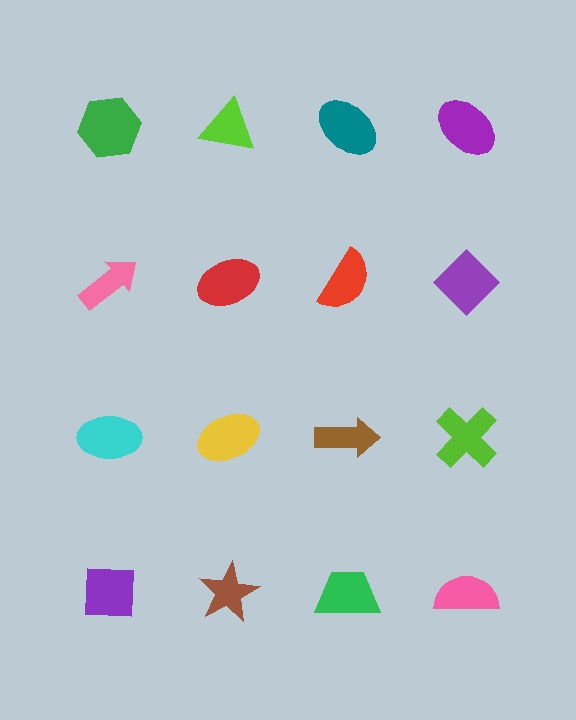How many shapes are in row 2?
4 shapes.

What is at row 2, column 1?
A pink arrow.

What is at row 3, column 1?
A cyan ellipse.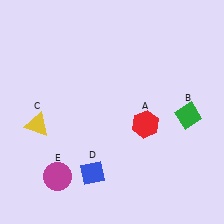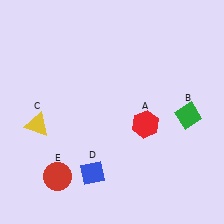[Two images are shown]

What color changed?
The circle (E) changed from magenta in Image 1 to red in Image 2.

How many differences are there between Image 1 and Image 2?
There is 1 difference between the two images.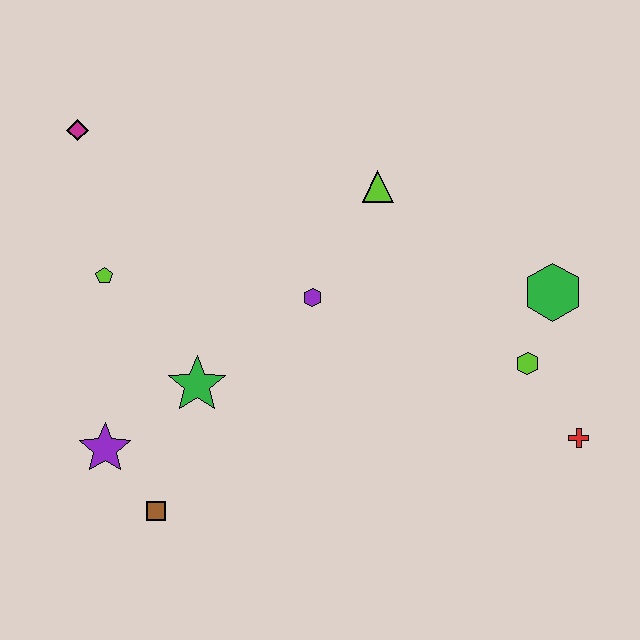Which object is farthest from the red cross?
The magenta diamond is farthest from the red cross.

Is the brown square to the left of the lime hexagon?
Yes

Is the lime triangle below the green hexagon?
No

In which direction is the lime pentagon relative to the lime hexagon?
The lime pentagon is to the left of the lime hexagon.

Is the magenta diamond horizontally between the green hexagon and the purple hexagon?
No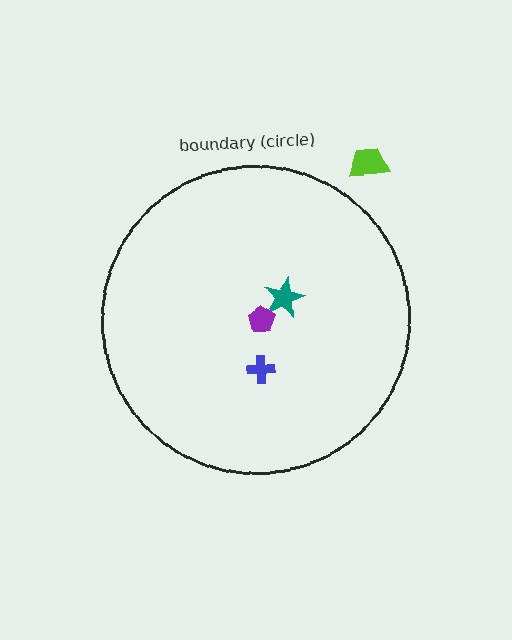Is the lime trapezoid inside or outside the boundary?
Outside.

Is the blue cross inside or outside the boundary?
Inside.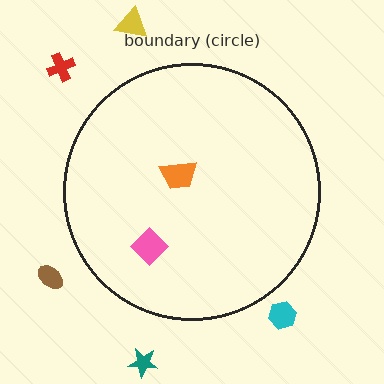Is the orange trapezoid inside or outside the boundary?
Inside.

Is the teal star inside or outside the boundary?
Outside.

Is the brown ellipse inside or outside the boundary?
Outside.